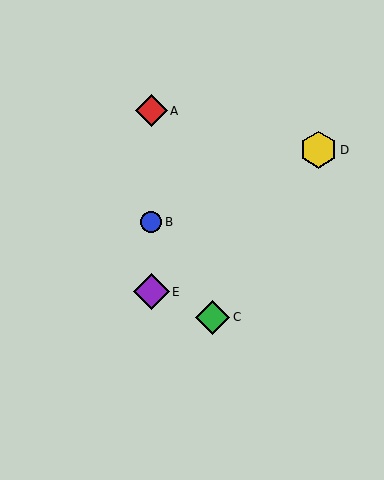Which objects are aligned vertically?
Objects A, B, E are aligned vertically.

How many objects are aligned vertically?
3 objects (A, B, E) are aligned vertically.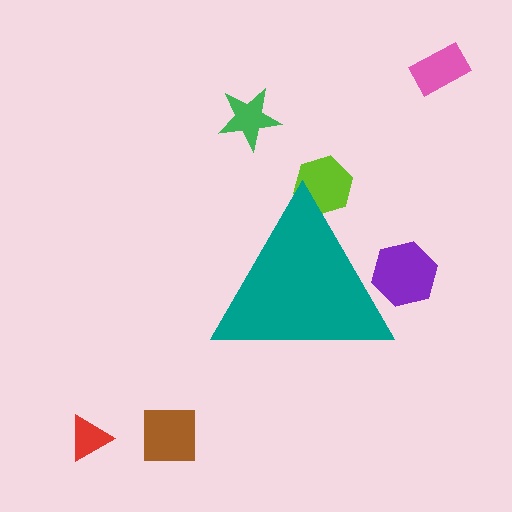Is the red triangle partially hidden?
No, the red triangle is fully visible.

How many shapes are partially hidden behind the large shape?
2 shapes are partially hidden.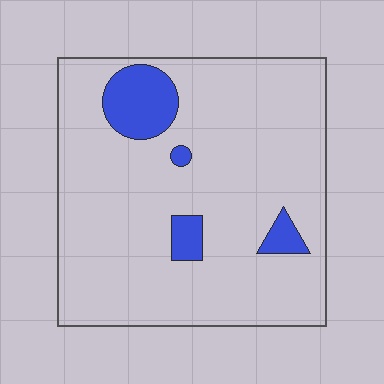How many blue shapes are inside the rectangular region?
4.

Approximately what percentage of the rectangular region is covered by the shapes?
Approximately 10%.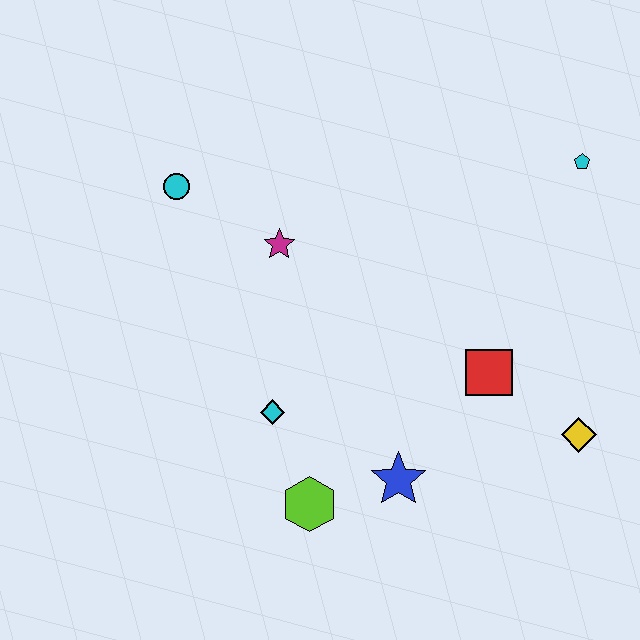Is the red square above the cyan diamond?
Yes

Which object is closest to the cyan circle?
The magenta star is closest to the cyan circle.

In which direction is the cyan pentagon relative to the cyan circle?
The cyan pentagon is to the right of the cyan circle.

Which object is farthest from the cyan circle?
The yellow diamond is farthest from the cyan circle.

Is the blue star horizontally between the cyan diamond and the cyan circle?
No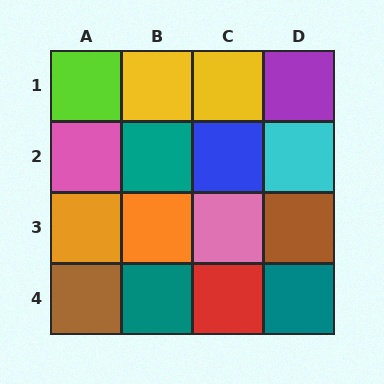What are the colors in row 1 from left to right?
Lime, yellow, yellow, purple.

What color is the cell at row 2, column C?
Blue.